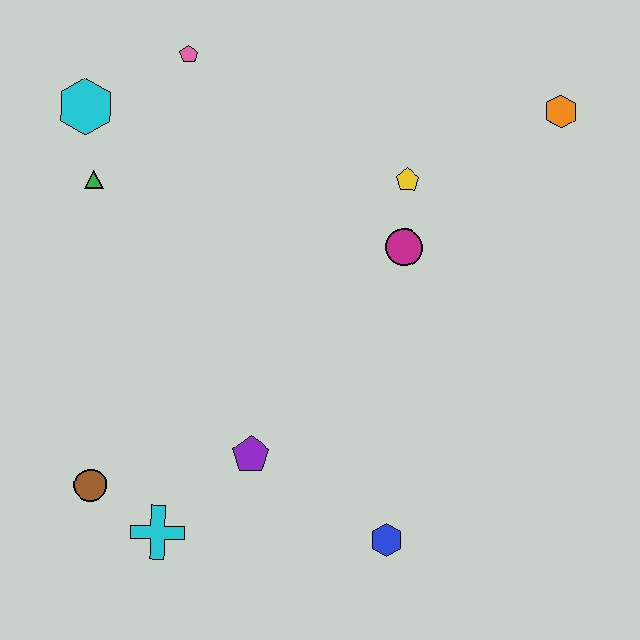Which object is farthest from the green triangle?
The orange hexagon is farthest from the green triangle.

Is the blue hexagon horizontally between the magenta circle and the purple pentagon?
Yes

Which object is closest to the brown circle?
The cyan cross is closest to the brown circle.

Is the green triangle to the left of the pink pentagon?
Yes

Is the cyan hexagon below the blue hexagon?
No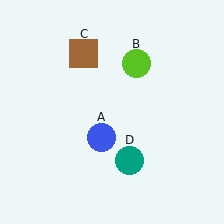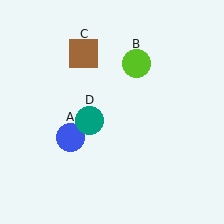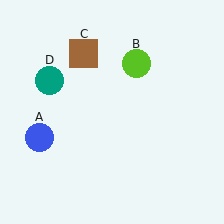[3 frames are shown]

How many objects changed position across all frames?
2 objects changed position: blue circle (object A), teal circle (object D).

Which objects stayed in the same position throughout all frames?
Lime circle (object B) and brown square (object C) remained stationary.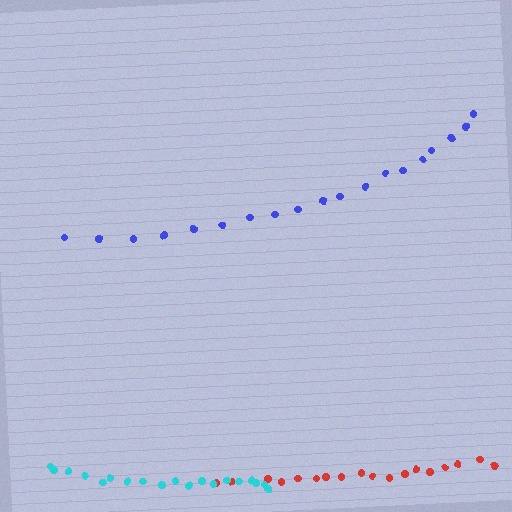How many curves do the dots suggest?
There are 3 distinct paths.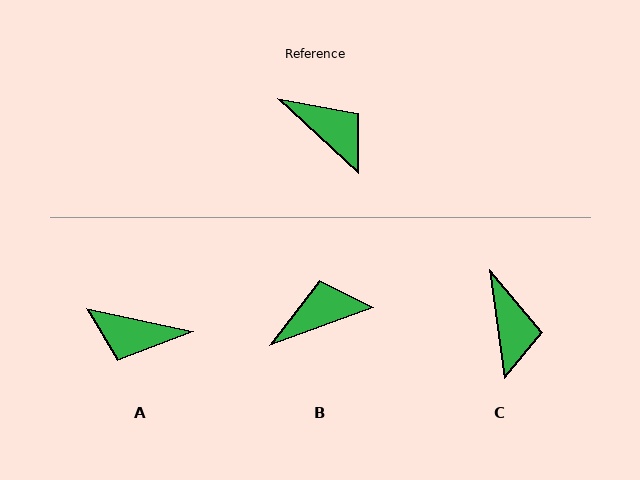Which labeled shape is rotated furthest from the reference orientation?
A, about 149 degrees away.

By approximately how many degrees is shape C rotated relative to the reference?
Approximately 39 degrees clockwise.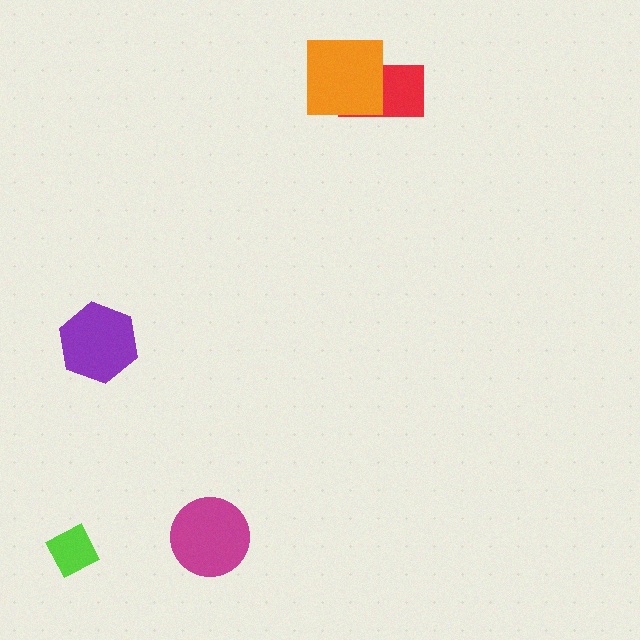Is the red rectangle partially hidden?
Yes, it is partially covered by another shape.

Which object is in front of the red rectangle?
The orange square is in front of the red rectangle.